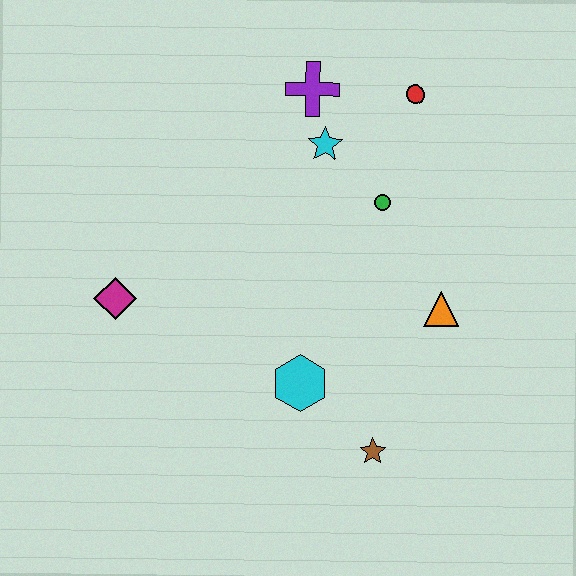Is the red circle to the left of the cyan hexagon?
No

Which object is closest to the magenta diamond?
The cyan hexagon is closest to the magenta diamond.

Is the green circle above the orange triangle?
Yes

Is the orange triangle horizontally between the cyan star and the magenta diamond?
No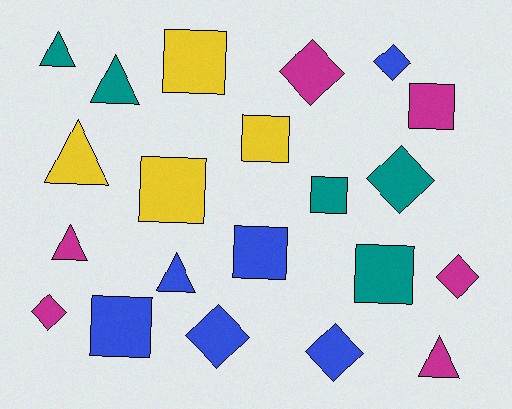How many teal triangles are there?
There are 2 teal triangles.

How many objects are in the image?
There are 21 objects.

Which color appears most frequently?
Magenta, with 6 objects.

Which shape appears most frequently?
Square, with 8 objects.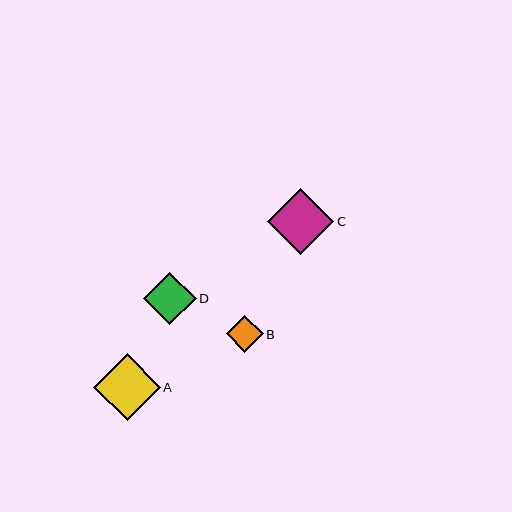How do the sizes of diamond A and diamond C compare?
Diamond A and diamond C are approximately the same size.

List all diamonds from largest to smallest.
From largest to smallest: A, C, D, B.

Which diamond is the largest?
Diamond A is the largest with a size of approximately 67 pixels.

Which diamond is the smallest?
Diamond B is the smallest with a size of approximately 37 pixels.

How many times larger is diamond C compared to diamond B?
Diamond C is approximately 1.8 times the size of diamond B.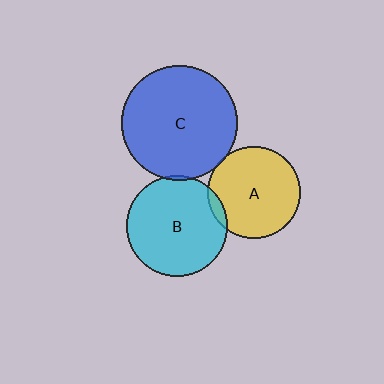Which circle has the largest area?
Circle C (blue).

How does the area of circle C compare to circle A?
Approximately 1.5 times.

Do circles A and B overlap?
Yes.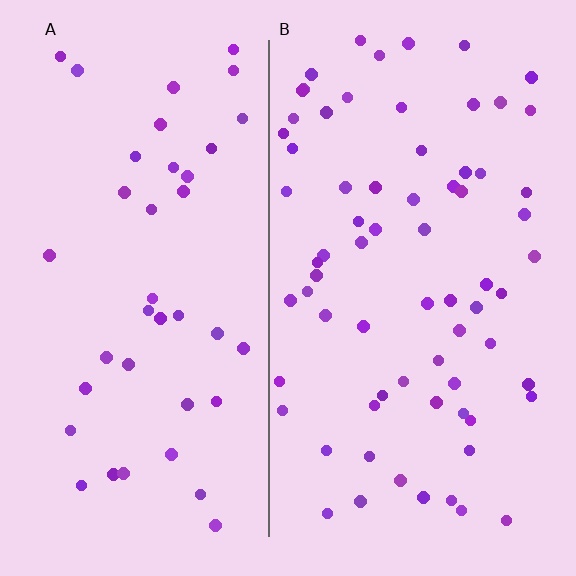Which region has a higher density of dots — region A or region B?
B (the right).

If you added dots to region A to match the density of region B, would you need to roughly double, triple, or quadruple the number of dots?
Approximately double.